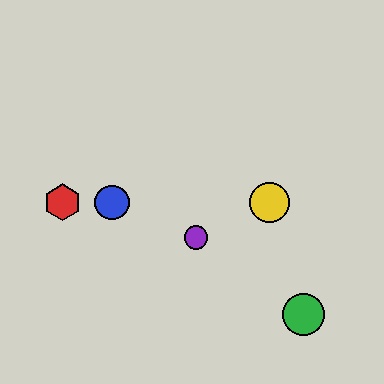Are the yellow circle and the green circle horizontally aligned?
No, the yellow circle is at y≈202 and the green circle is at y≈314.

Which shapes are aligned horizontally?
The red hexagon, the blue circle, the yellow circle are aligned horizontally.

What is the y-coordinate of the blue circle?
The blue circle is at y≈202.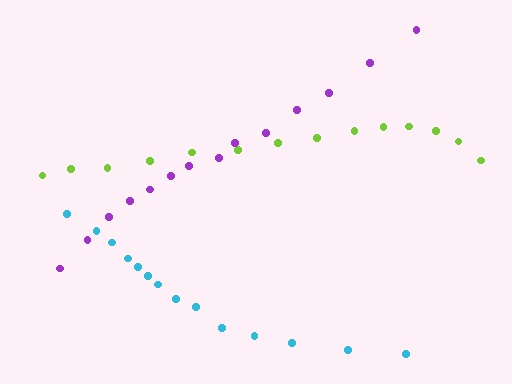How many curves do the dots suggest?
There are 3 distinct paths.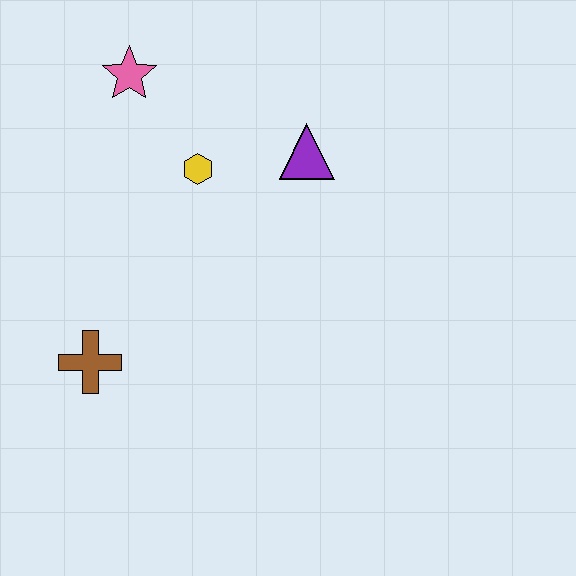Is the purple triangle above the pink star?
No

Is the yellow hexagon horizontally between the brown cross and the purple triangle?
Yes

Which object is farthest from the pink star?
The brown cross is farthest from the pink star.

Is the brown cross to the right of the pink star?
No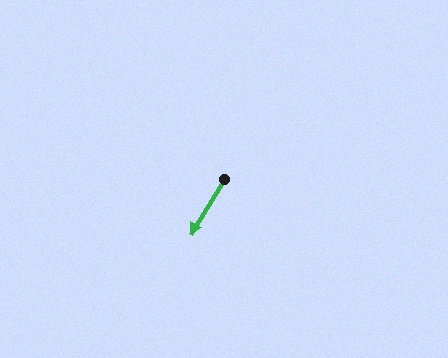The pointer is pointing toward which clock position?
Roughly 7 o'clock.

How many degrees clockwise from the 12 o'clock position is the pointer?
Approximately 211 degrees.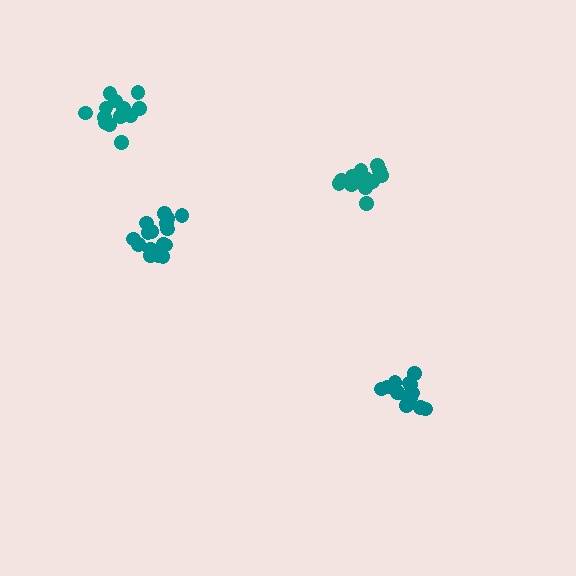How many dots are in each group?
Group 1: 16 dots, Group 2: 14 dots, Group 3: 14 dots, Group 4: 15 dots (59 total).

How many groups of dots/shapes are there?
There are 4 groups.